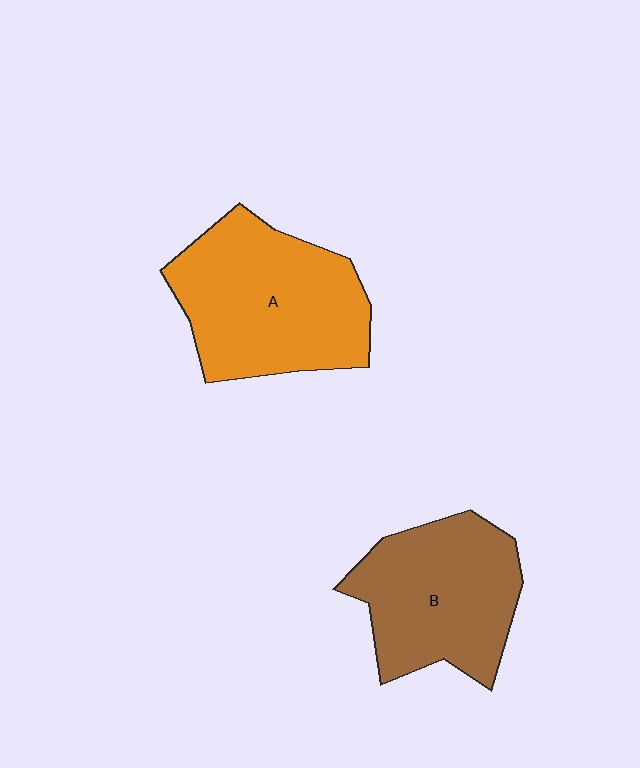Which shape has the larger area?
Shape A (orange).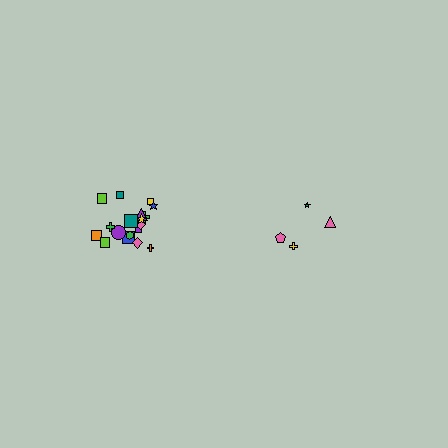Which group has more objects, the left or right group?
The left group.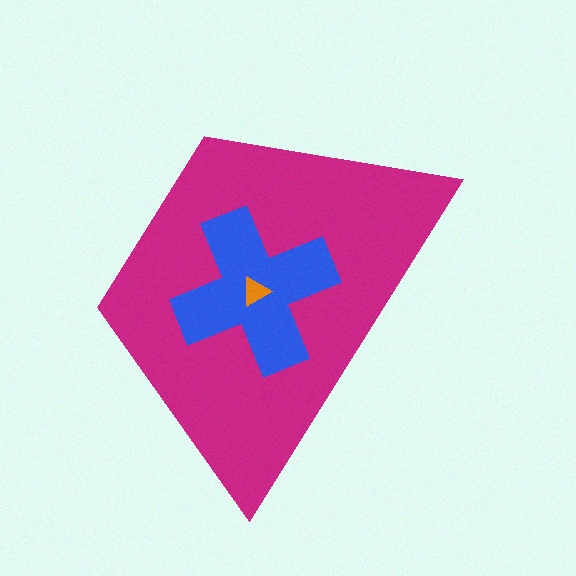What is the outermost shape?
The magenta trapezoid.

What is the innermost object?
The orange triangle.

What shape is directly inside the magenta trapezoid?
The blue cross.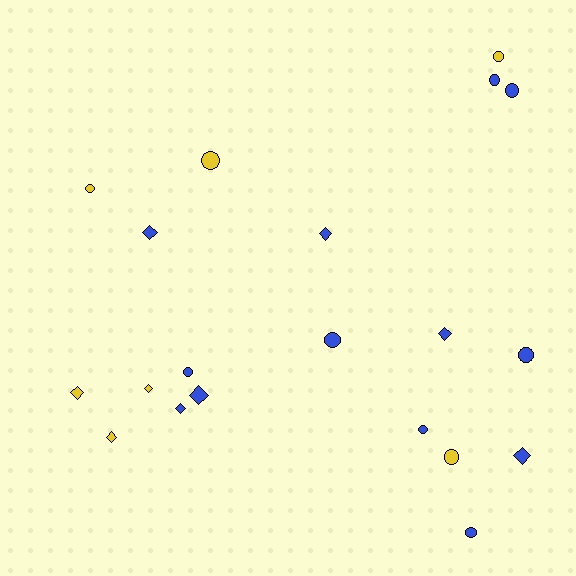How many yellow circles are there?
There are 4 yellow circles.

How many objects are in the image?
There are 20 objects.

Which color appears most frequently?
Blue, with 13 objects.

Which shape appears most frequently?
Circle, with 11 objects.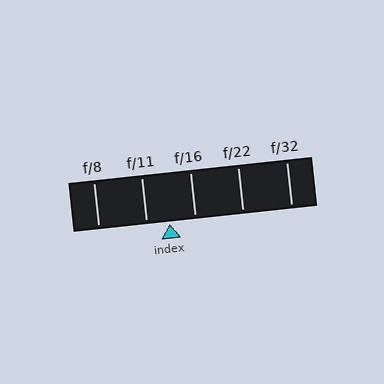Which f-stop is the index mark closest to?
The index mark is closest to f/11.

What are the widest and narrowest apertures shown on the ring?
The widest aperture shown is f/8 and the narrowest is f/32.